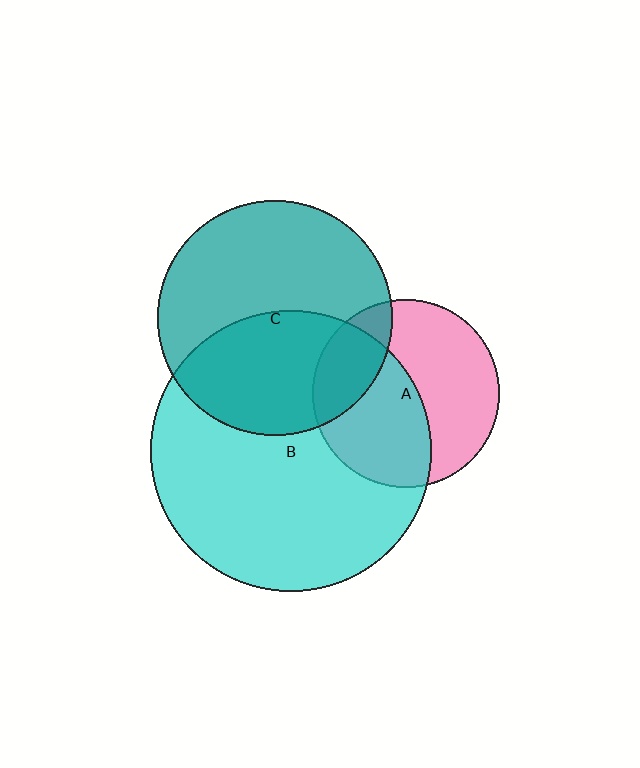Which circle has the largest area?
Circle B (cyan).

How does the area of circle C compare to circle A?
Approximately 1.6 times.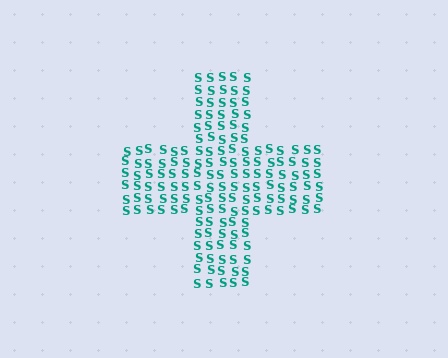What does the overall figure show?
The overall figure shows a cross.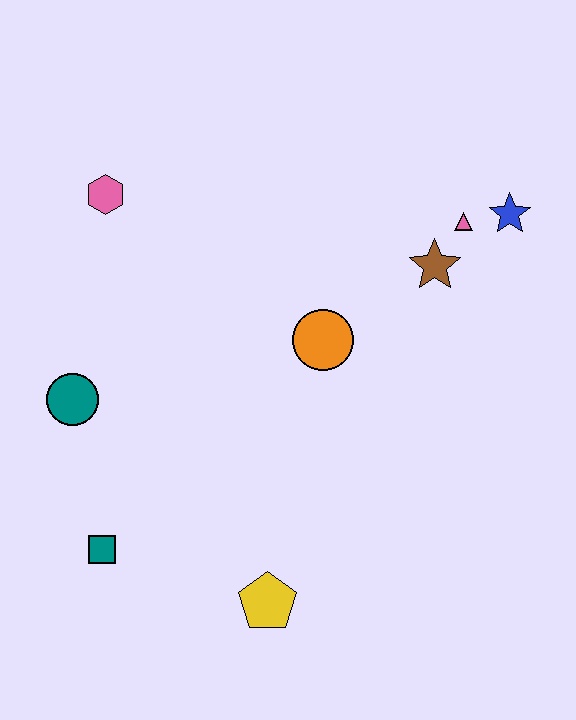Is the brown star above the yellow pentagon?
Yes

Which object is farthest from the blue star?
The teal square is farthest from the blue star.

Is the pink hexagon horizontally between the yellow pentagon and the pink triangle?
No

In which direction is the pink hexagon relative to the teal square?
The pink hexagon is above the teal square.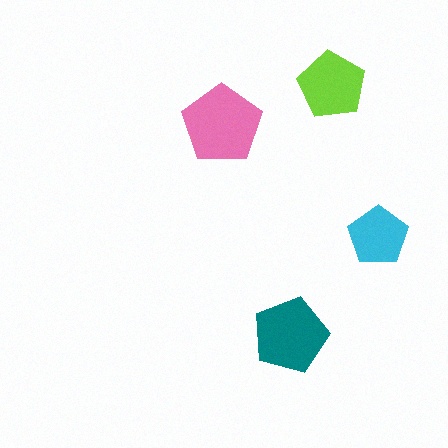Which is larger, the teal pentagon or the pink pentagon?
The pink one.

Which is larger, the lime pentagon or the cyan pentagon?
The lime one.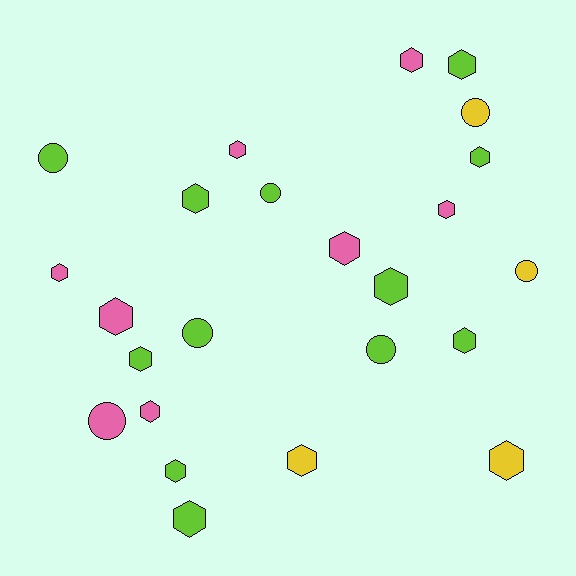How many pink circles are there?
There is 1 pink circle.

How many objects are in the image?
There are 24 objects.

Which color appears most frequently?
Lime, with 12 objects.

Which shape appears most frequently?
Hexagon, with 17 objects.